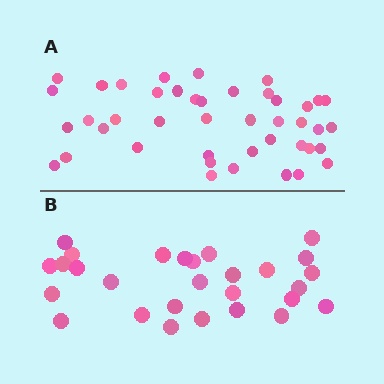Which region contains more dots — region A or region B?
Region A (the top region) has more dots.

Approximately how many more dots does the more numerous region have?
Region A has approximately 15 more dots than region B.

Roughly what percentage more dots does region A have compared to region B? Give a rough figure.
About 55% more.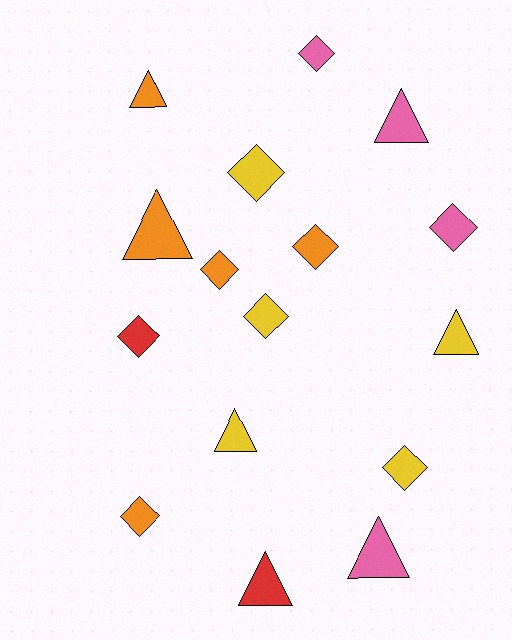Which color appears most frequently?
Yellow, with 5 objects.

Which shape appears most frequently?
Diamond, with 9 objects.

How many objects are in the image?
There are 16 objects.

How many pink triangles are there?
There are 2 pink triangles.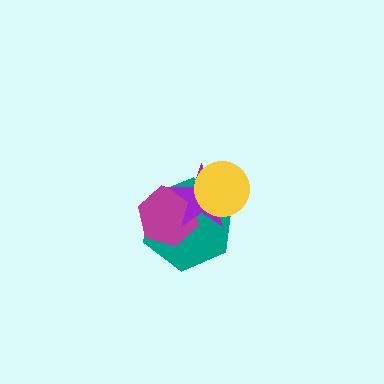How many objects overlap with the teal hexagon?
3 objects overlap with the teal hexagon.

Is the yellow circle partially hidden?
No, no other shape covers it.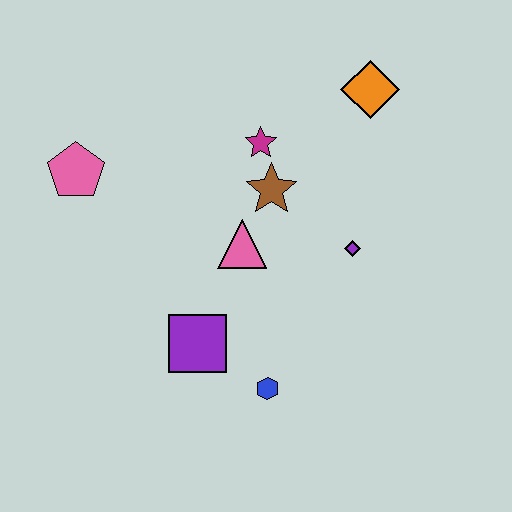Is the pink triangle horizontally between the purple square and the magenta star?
Yes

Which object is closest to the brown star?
The magenta star is closest to the brown star.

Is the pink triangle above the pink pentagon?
No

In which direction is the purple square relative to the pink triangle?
The purple square is below the pink triangle.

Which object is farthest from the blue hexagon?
The orange diamond is farthest from the blue hexagon.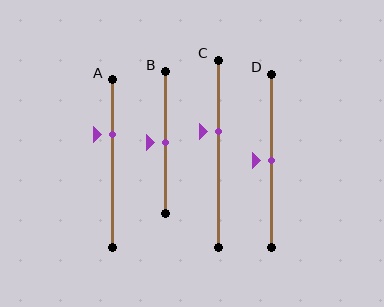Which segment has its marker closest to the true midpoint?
Segment B has its marker closest to the true midpoint.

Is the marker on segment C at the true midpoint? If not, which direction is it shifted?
No, the marker on segment C is shifted upward by about 12% of the segment length.